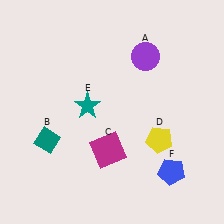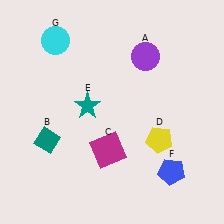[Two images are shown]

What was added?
A cyan circle (G) was added in Image 2.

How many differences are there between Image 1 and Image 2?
There is 1 difference between the two images.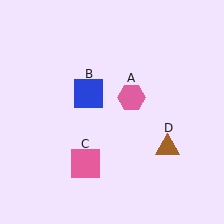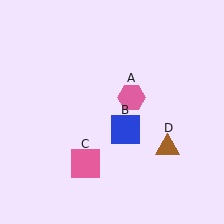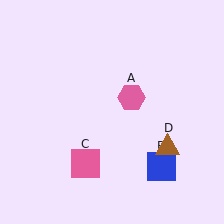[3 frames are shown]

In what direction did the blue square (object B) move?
The blue square (object B) moved down and to the right.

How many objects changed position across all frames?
1 object changed position: blue square (object B).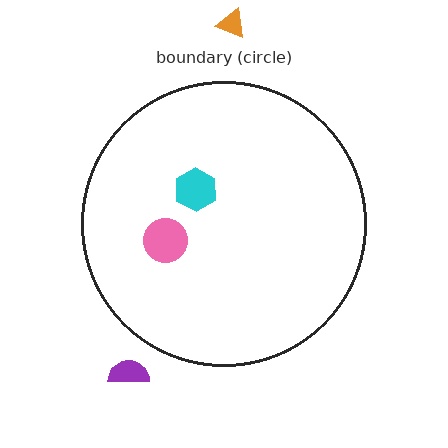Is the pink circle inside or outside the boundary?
Inside.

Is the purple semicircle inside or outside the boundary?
Outside.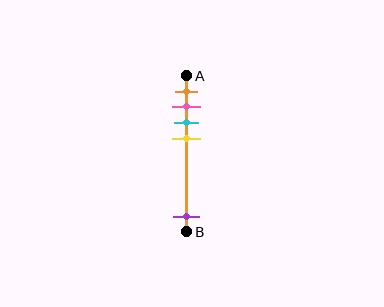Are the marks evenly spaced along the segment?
No, the marks are not evenly spaced.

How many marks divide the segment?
There are 5 marks dividing the segment.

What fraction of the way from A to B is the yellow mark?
The yellow mark is approximately 40% (0.4) of the way from A to B.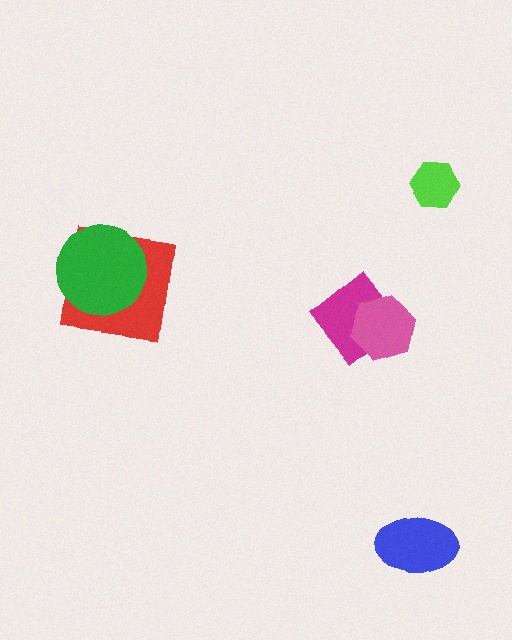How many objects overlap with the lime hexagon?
0 objects overlap with the lime hexagon.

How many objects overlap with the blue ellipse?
0 objects overlap with the blue ellipse.